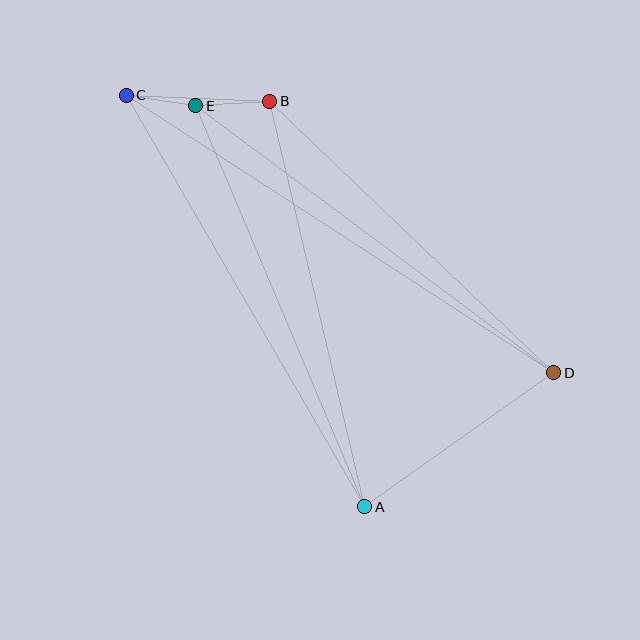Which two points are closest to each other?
Points C and E are closest to each other.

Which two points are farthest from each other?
Points C and D are farthest from each other.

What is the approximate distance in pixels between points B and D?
The distance between B and D is approximately 393 pixels.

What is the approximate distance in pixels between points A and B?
The distance between A and B is approximately 416 pixels.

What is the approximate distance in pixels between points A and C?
The distance between A and C is approximately 476 pixels.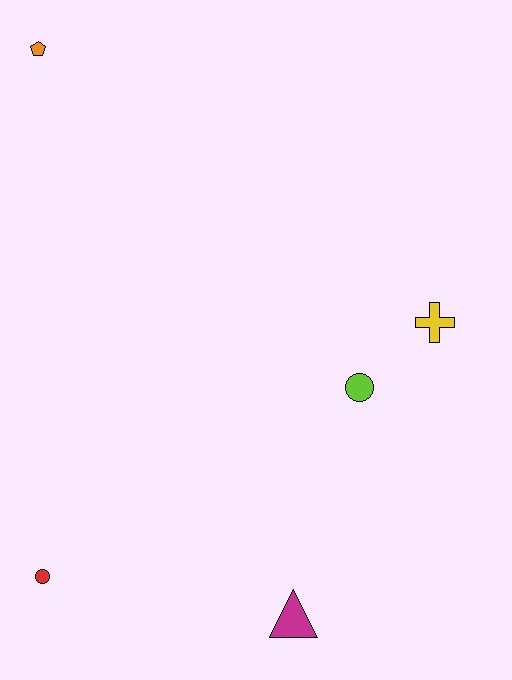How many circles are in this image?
There are 2 circles.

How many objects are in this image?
There are 5 objects.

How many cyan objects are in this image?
There are no cyan objects.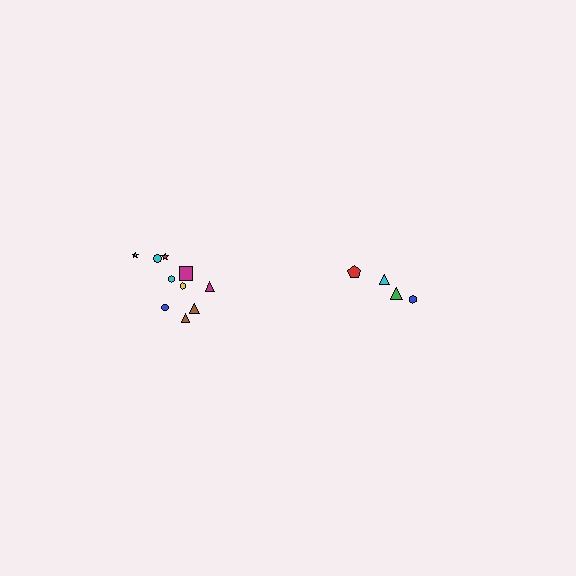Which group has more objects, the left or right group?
The left group.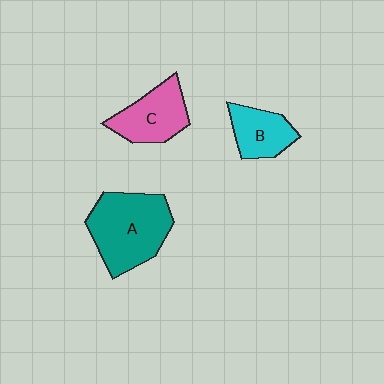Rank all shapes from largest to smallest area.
From largest to smallest: A (teal), C (pink), B (cyan).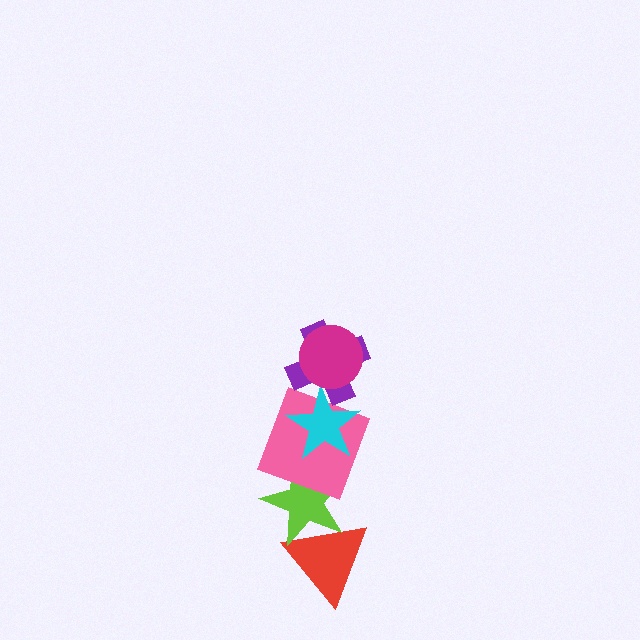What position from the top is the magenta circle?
The magenta circle is 1st from the top.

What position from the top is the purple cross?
The purple cross is 2nd from the top.